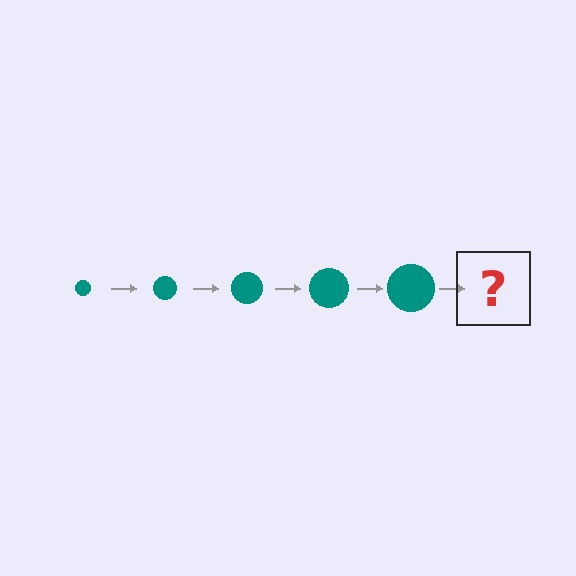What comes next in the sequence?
The next element should be a teal circle, larger than the previous one.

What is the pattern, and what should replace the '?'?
The pattern is that the circle gets progressively larger each step. The '?' should be a teal circle, larger than the previous one.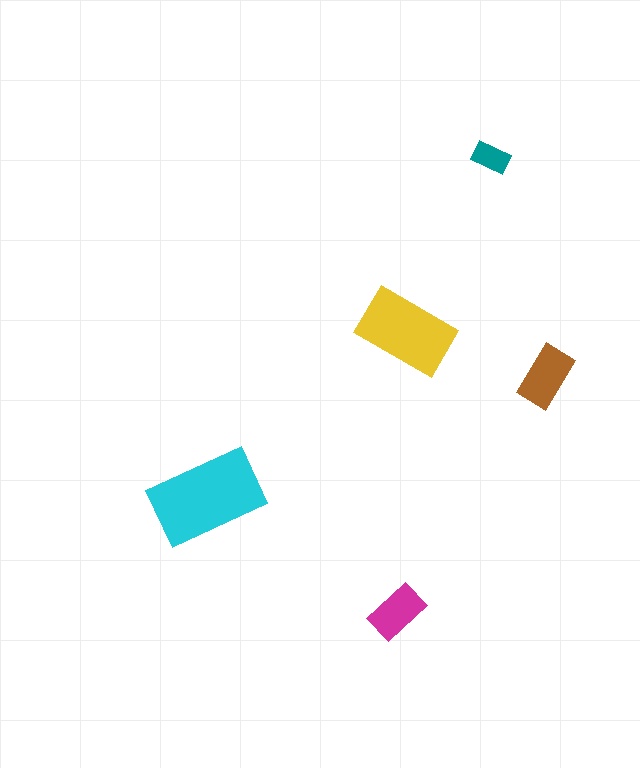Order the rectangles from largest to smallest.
the cyan one, the yellow one, the brown one, the magenta one, the teal one.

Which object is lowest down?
The magenta rectangle is bottommost.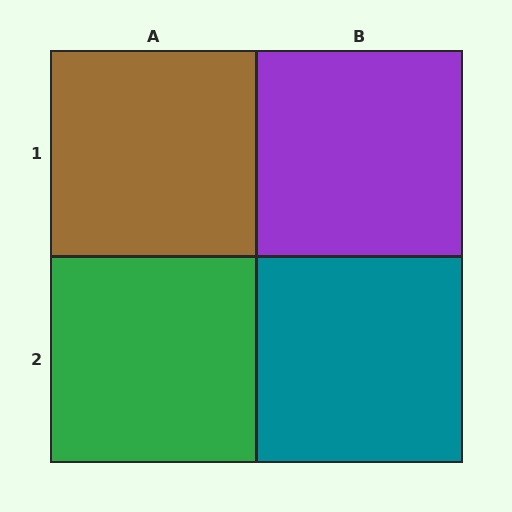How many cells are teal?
1 cell is teal.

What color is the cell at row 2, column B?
Teal.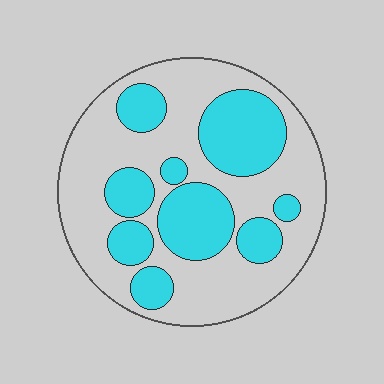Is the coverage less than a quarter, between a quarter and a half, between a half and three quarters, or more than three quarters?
Between a quarter and a half.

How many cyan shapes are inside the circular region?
9.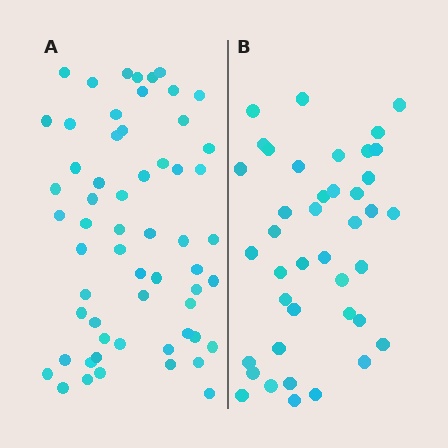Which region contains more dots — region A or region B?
Region A (the left region) has more dots.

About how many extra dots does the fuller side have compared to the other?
Region A has approximately 20 more dots than region B.